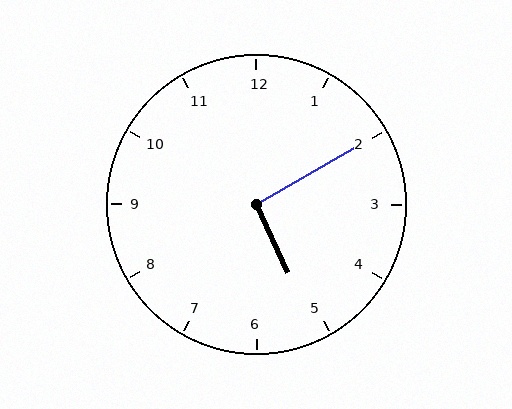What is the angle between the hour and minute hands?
Approximately 95 degrees.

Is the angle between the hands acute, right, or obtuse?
It is right.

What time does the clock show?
5:10.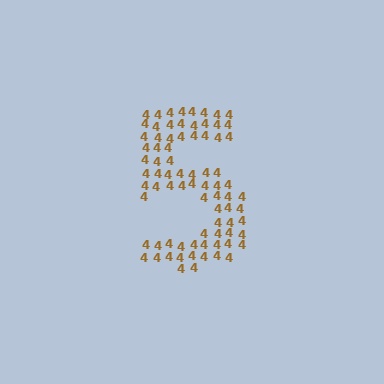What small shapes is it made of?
It is made of small digit 4's.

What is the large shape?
The large shape is the digit 5.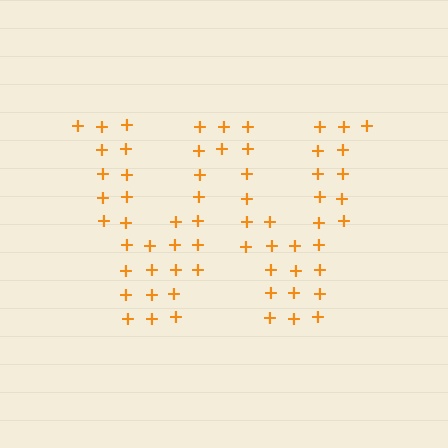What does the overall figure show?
The overall figure shows the letter W.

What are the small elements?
The small elements are plus signs.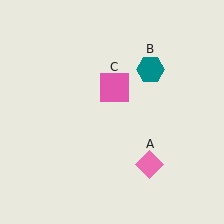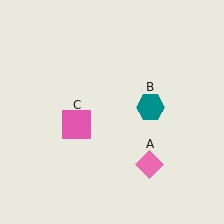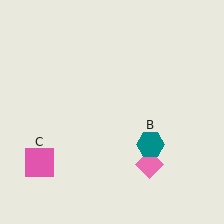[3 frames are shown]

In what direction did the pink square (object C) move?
The pink square (object C) moved down and to the left.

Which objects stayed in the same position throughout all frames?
Pink diamond (object A) remained stationary.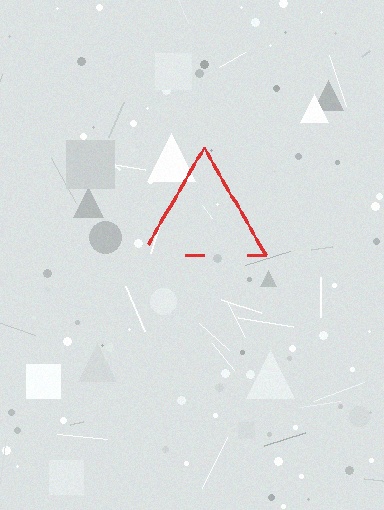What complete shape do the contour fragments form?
The contour fragments form a triangle.